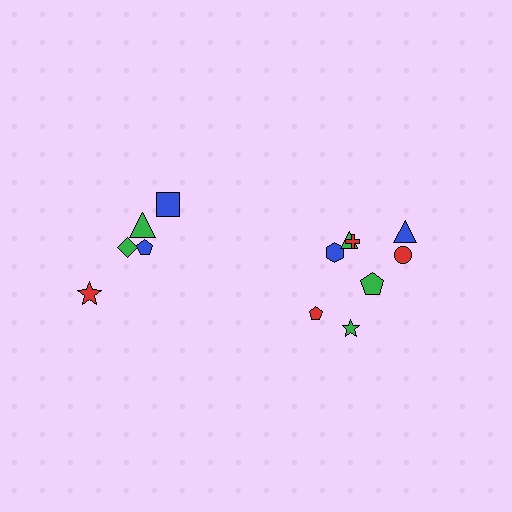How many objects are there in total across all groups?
There are 13 objects.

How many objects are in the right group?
There are 8 objects.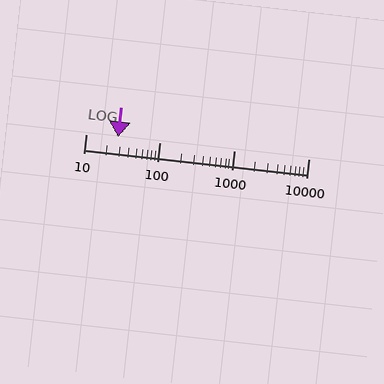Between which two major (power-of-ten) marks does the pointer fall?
The pointer is between 10 and 100.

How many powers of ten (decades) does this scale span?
The scale spans 3 decades, from 10 to 10000.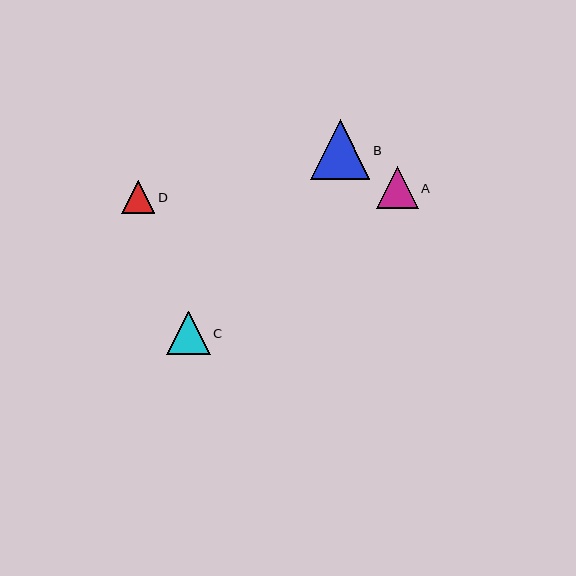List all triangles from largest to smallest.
From largest to smallest: B, C, A, D.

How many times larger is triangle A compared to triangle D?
Triangle A is approximately 1.3 times the size of triangle D.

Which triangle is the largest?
Triangle B is the largest with a size of approximately 59 pixels.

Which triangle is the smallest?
Triangle D is the smallest with a size of approximately 33 pixels.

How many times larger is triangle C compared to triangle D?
Triangle C is approximately 1.3 times the size of triangle D.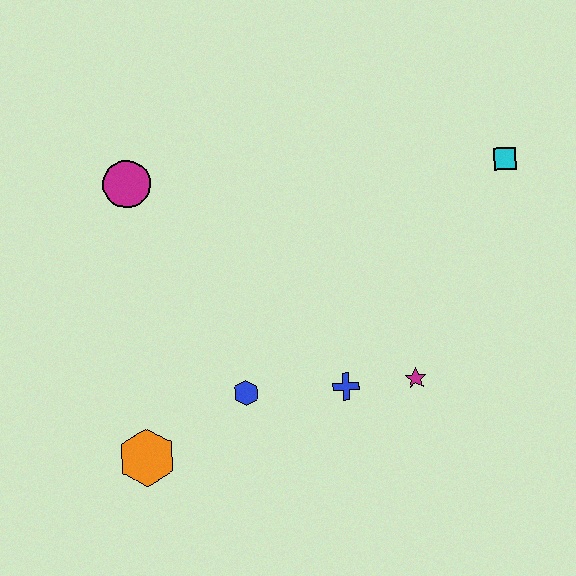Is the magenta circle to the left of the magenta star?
Yes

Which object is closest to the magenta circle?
The blue hexagon is closest to the magenta circle.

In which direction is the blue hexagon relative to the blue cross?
The blue hexagon is to the left of the blue cross.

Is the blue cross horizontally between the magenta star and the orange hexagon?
Yes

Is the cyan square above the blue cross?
Yes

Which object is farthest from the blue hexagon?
The cyan square is farthest from the blue hexagon.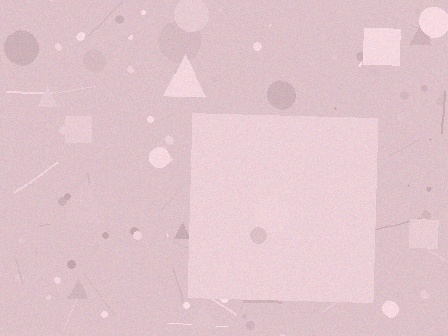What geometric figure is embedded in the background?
A square is embedded in the background.